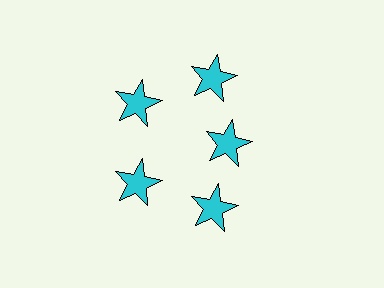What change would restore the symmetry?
The symmetry would be restored by moving it outward, back onto the ring so that all 5 stars sit at equal angles and equal distance from the center.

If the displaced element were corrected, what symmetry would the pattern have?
It would have 5-fold rotational symmetry — the pattern would map onto itself every 72 degrees.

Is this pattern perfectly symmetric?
No. The 5 cyan stars are arranged in a ring, but one element near the 3 o'clock position is pulled inward toward the center, breaking the 5-fold rotational symmetry.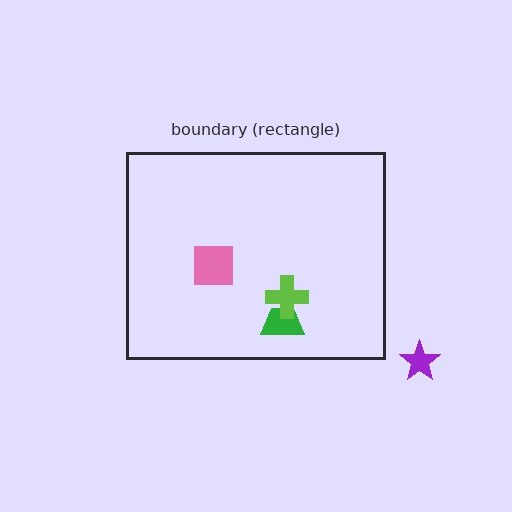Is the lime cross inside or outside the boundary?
Inside.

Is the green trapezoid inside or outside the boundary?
Inside.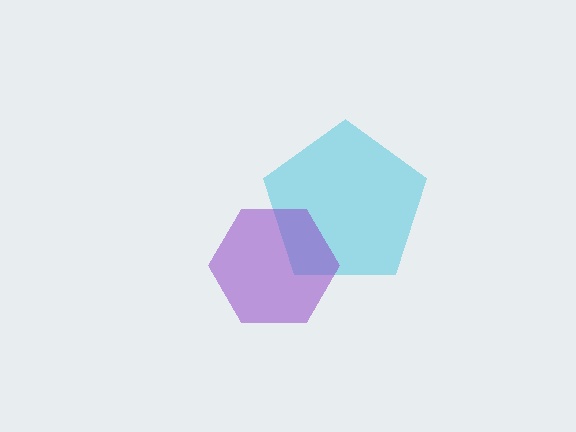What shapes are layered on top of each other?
The layered shapes are: a cyan pentagon, a purple hexagon.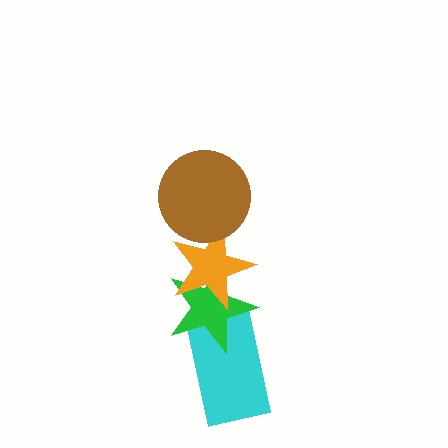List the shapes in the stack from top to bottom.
From top to bottom: the brown circle, the orange star, the green star, the cyan rectangle.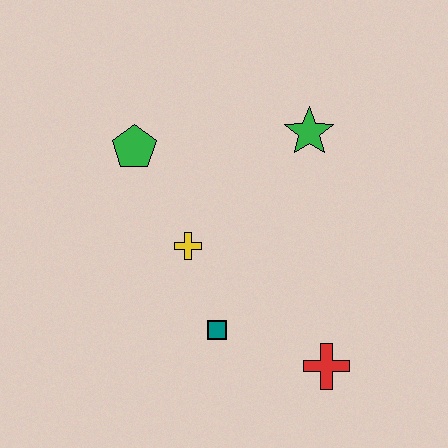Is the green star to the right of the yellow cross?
Yes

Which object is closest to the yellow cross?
The teal square is closest to the yellow cross.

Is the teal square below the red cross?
No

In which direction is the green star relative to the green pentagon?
The green star is to the right of the green pentagon.